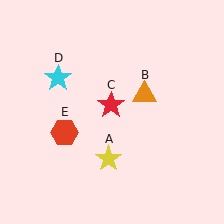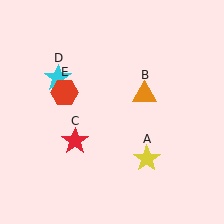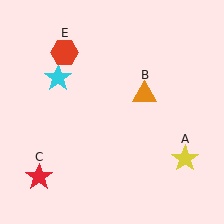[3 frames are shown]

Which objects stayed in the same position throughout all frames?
Orange triangle (object B) and cyan star (object D) remained stationary.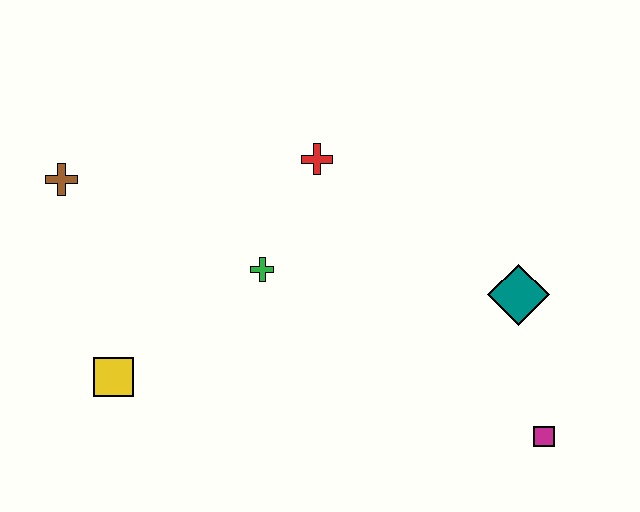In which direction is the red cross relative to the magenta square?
The red cross is above the magenta square.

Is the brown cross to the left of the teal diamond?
Yes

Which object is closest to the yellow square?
The green cross is closest to the yellow square.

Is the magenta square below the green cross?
Yes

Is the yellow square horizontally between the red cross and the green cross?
No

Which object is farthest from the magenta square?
The brown cross is farthest from the magenta square.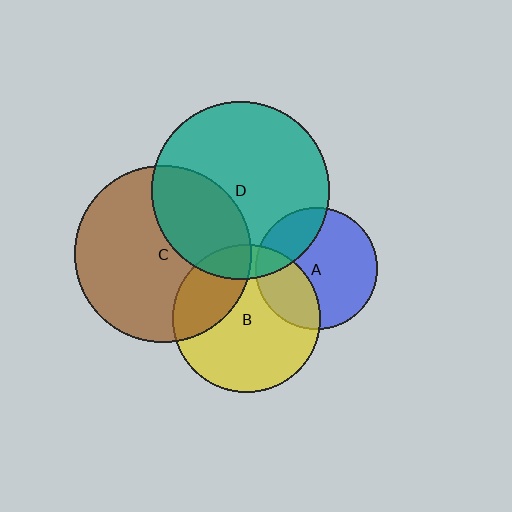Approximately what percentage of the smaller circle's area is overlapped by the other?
Approximately 25%.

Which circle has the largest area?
Circle D (teal).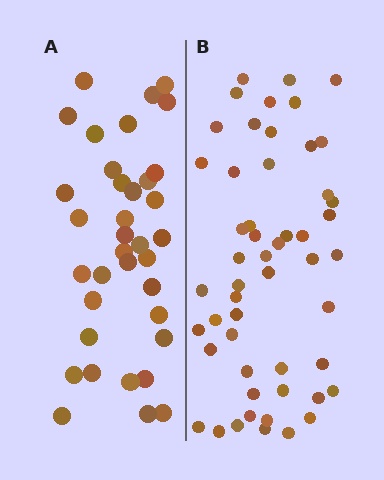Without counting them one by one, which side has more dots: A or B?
Region B (the right region) has more dots.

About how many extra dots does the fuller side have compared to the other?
Region B has approximately 15 more dots than region A.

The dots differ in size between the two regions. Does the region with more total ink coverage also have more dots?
No. Region A has more total ink coverage because its dots are larger, but region B actually contains more individual dots. Total area can be misleading — the number of items is what matters here.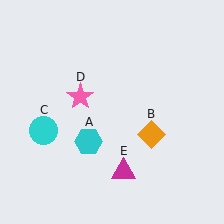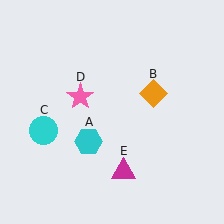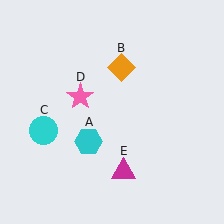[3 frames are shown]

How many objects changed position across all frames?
1 object changed position: orange diamond (object B).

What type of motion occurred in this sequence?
The orange diamond (object B) rotated counterclockwise around the center of the scene.